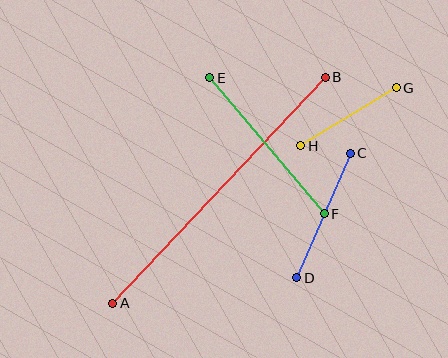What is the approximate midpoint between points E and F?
The midpoint is at approximately (267, 146) pixels.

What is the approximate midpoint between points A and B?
The midpoint is at approximately (219, 190) pixels.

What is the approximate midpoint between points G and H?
The midpoint is at approximately (349, 117) pixels.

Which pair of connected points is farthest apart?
Points A and B are farthest apart.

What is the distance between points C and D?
The distance is approximately 135 pixels.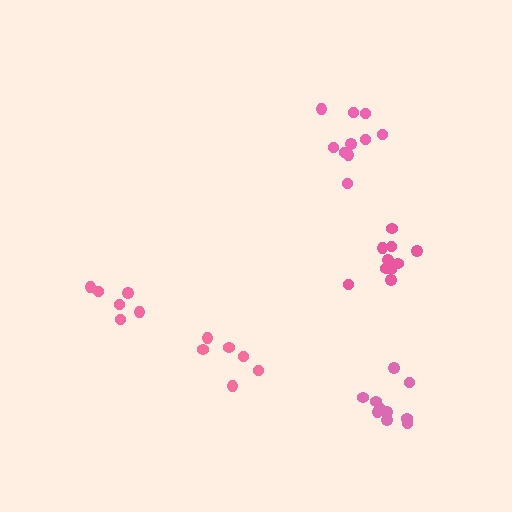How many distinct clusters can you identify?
There are 5 distinct clusters.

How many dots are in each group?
Group 1: 10 dots, Group 2: 6 dots, Group 3: 6 dots, Group 4: 10 dots, Group 5: 10 dots (42 total).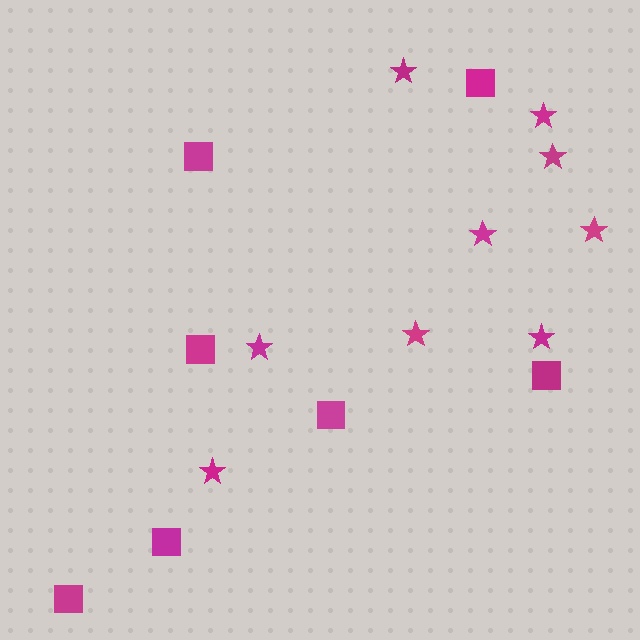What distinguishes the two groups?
There are 2 groups: one group of squares (7) and one group of stars (9).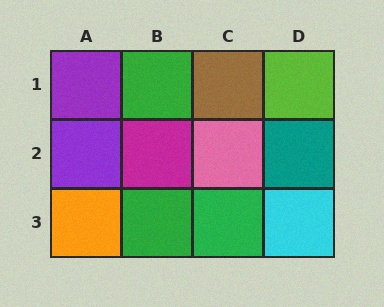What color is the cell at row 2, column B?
Magenta.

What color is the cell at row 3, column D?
Cyan.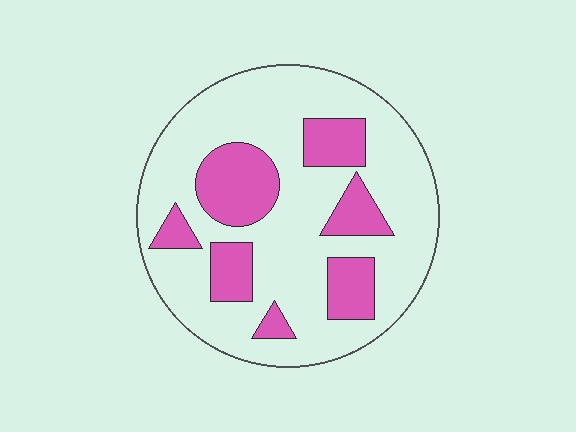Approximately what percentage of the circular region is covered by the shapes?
Approximately 25%.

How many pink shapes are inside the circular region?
7.